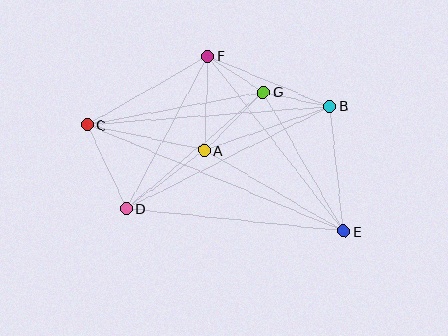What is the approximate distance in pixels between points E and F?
The distance between E and F is approximately 221 pixels.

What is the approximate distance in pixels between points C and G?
The distance between C and G is approximately 179 pixels.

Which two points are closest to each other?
Points F and G are closest to each other.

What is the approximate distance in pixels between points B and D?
The distance between B and D is approximately 228 pixels.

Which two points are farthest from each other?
Points C and E are farthest from each other.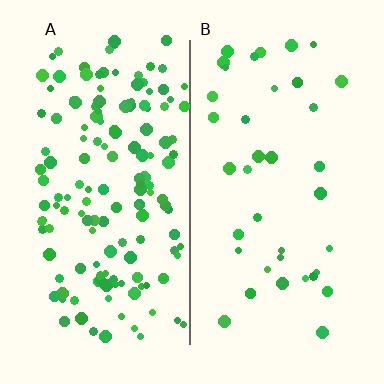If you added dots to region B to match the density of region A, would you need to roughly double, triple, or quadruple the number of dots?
Approximately quadruple.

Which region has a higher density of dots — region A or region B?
A (the left).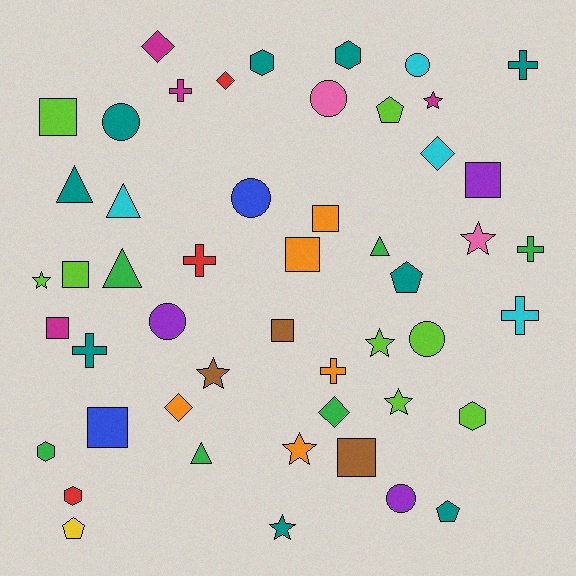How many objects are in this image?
There are 50 objects.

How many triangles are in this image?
There are 5 triangles.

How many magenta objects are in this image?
There are 4 magenta objects.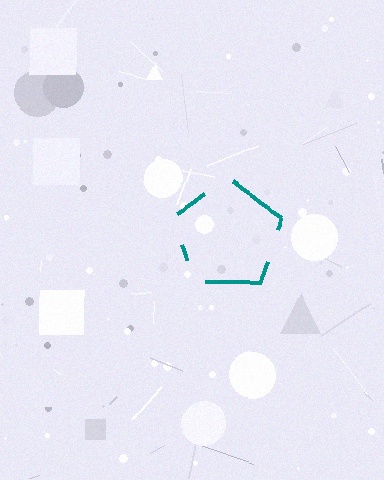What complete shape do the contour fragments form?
The contour fragments form a pentagon.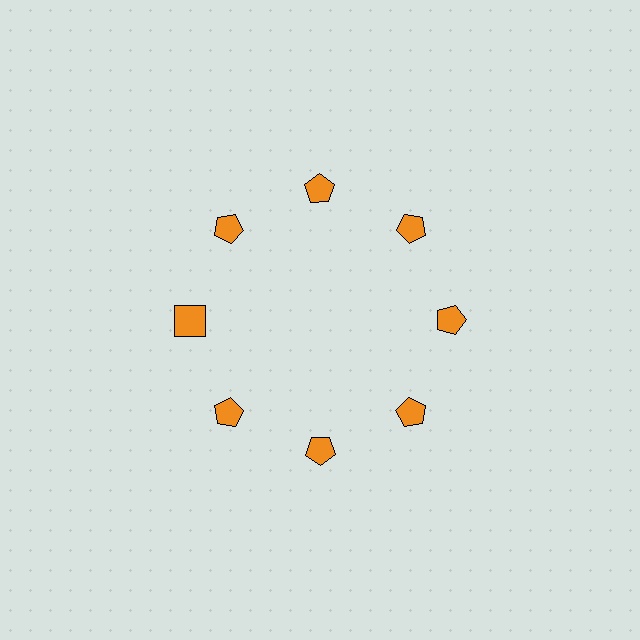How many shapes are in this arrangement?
There are 8 shapes arranged in a ring pattern.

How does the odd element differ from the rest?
It has a different shape: square instead of pentagon.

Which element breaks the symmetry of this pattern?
The orange square at roughly the 9 o'clock position breaks the symmetry. All other shapes are orange pentagons.